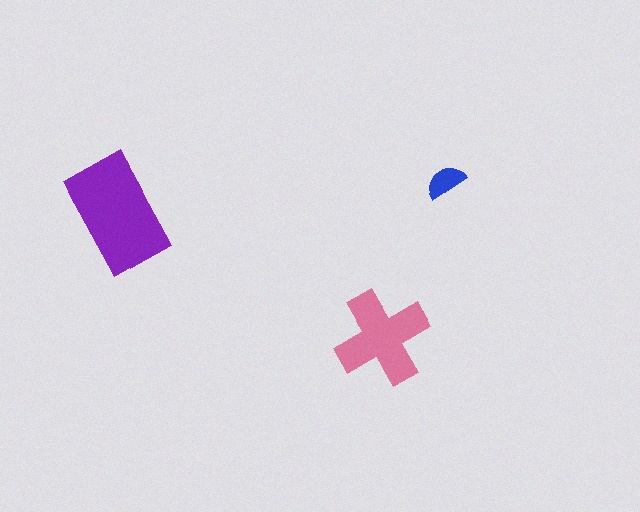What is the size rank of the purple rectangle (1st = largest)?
1st.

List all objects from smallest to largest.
The blue semicircle, the pink cross, the purple rectangle.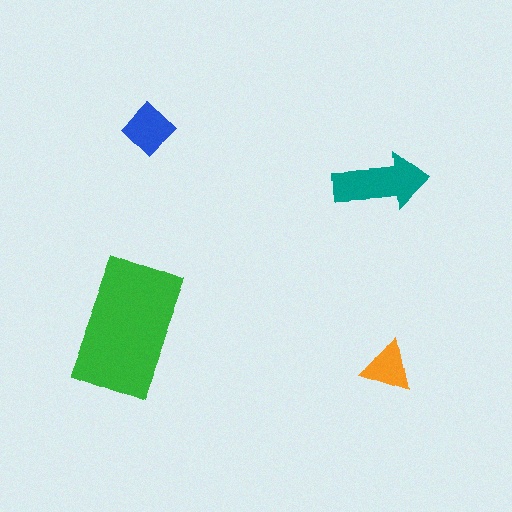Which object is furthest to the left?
The green rectangle is leftmost.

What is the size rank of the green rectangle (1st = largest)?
1st.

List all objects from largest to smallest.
The green rectangle, the teal arrow, the blue diamond, the orange triangle.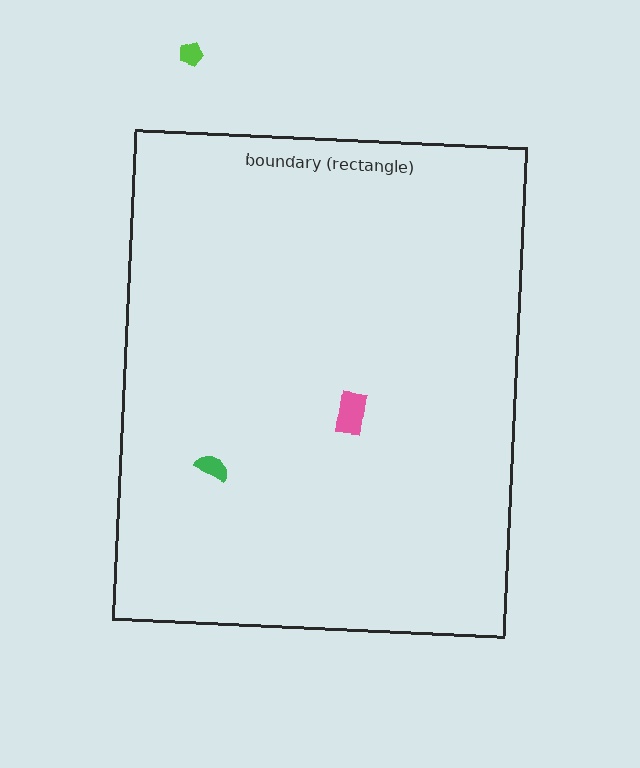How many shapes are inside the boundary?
2 inside, 1 outside.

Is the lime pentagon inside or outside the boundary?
Outside.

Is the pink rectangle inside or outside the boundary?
Inside.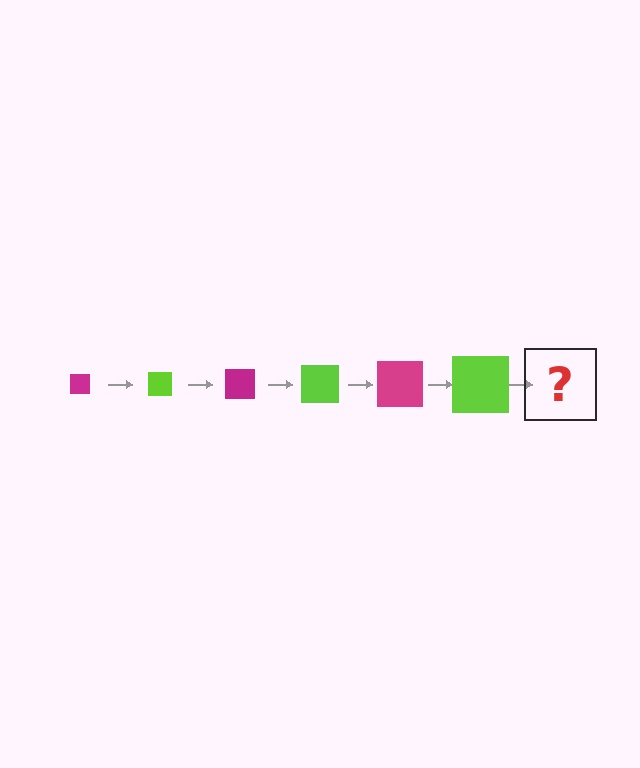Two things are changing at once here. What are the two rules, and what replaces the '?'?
The two rules are that the square grows larger each step and the color cycles through magenta and lime. The '?' should be a magenta square, larger than the previous one.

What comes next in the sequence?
The next element should be a magenta square, larger than the previous one.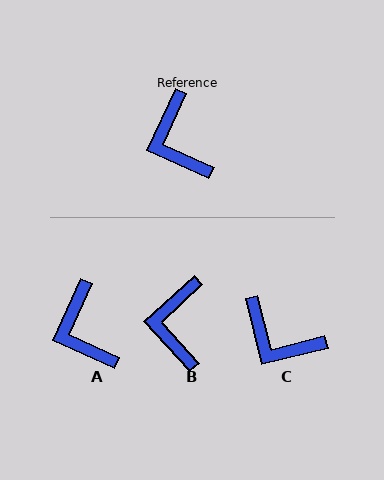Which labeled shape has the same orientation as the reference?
A.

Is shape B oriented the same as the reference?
No, it is off by about 23 degrees.